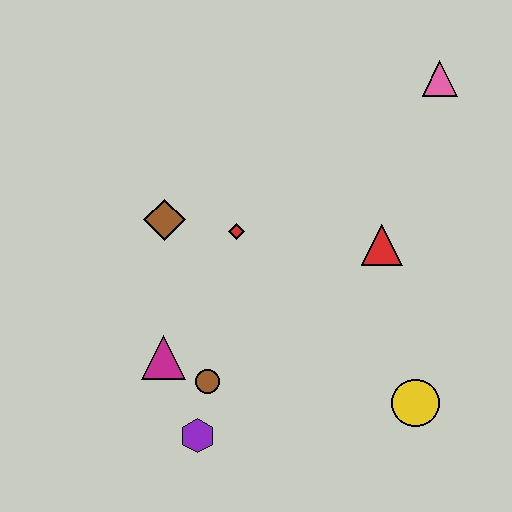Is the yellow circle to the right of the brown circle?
Yes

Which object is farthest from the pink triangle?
The purple hexagon is farthest from the pink triangle.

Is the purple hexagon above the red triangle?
No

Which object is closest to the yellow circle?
The red triangle is closest to the yellow circle.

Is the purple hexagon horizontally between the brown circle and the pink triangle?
No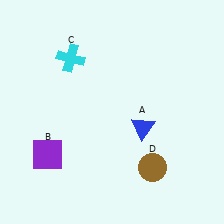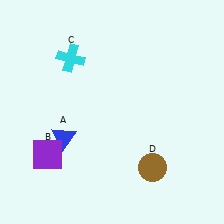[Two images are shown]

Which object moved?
The blue triangle (A) moved left.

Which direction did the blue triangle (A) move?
The blue triangle (A) moved left.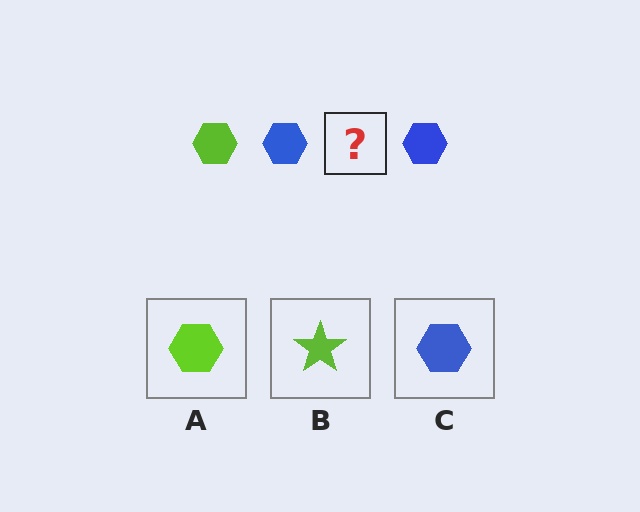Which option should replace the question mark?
Option A.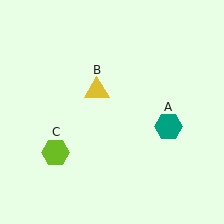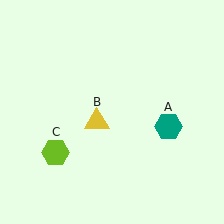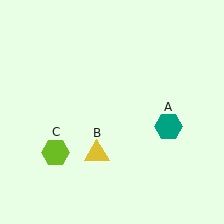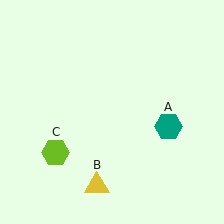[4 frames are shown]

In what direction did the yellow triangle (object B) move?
The yellow triangle (object B) moved down.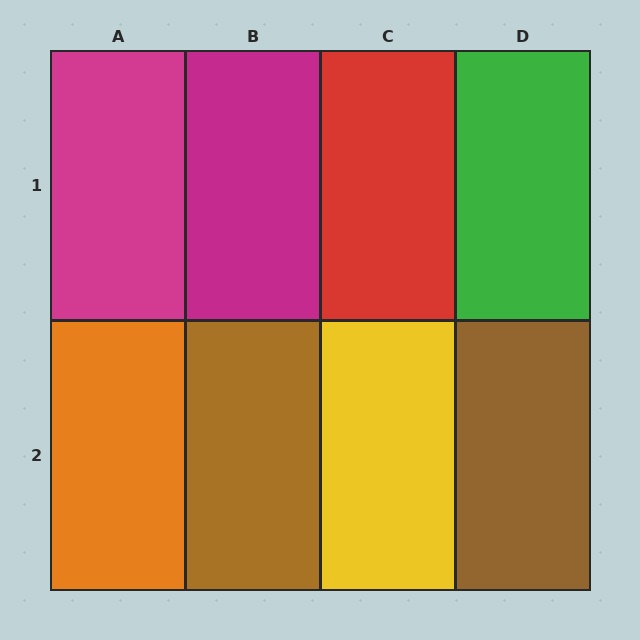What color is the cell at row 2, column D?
Brown.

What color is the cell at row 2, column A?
Orange.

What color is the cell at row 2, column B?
Brown.